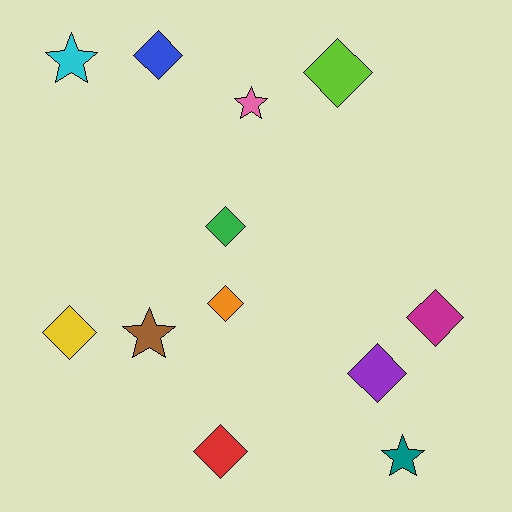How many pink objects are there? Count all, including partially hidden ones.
There is 1 pink object.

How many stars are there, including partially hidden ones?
There are 4 stars.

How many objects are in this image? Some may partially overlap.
There are 12 objects.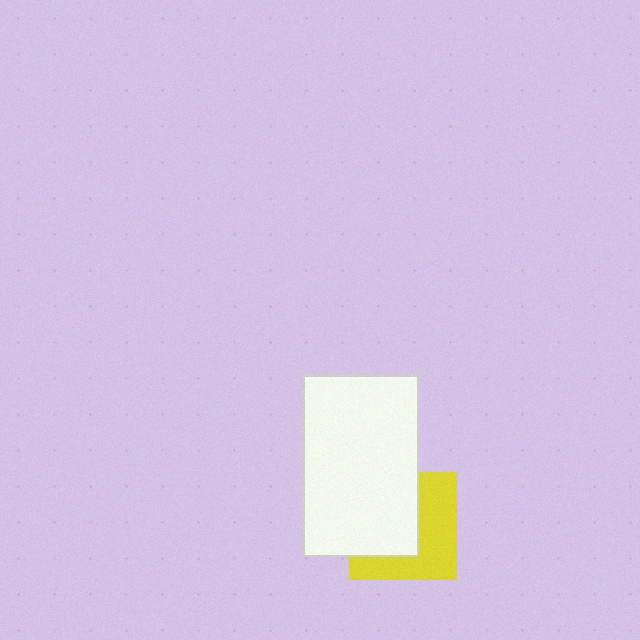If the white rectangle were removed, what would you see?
You would see the complete yellow square.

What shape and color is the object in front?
The object in front is a white rectangle.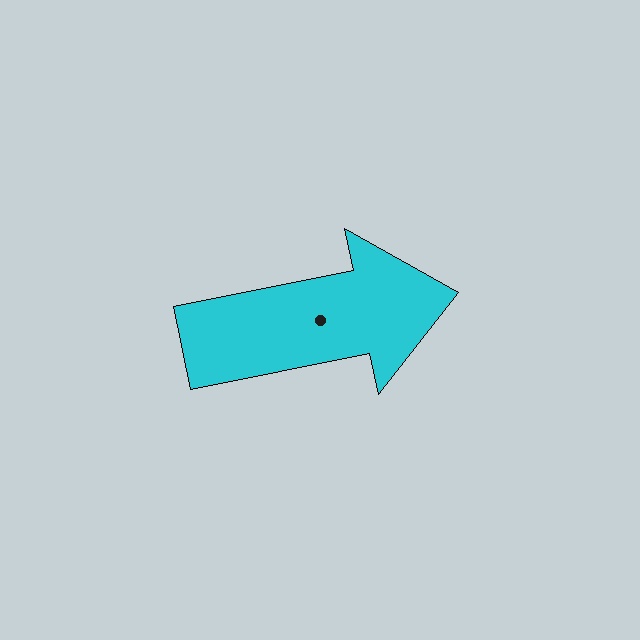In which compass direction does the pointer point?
East.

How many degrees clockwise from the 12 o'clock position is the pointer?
Approximately 79 degrees.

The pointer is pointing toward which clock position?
Roughly 3 o'clock.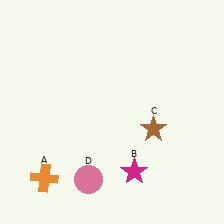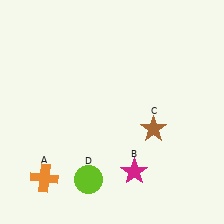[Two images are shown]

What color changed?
The circle (D) changed from pink in Image 1 to lime in Image 2.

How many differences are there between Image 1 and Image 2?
There is 1 difference between the two images.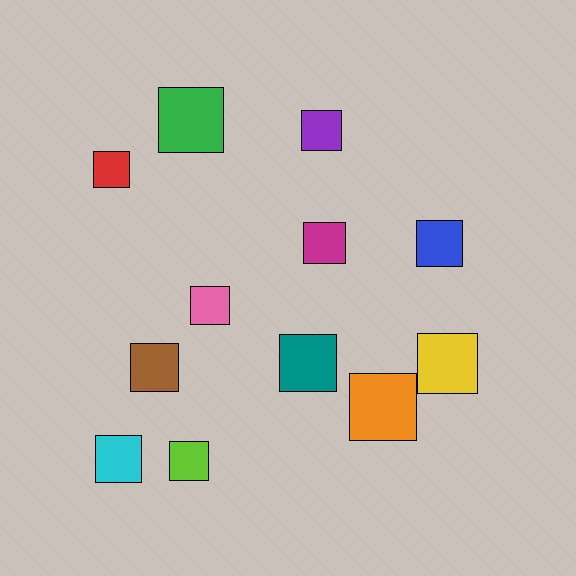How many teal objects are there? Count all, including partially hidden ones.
There is 1 teal object.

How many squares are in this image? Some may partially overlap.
There are 12 squares.